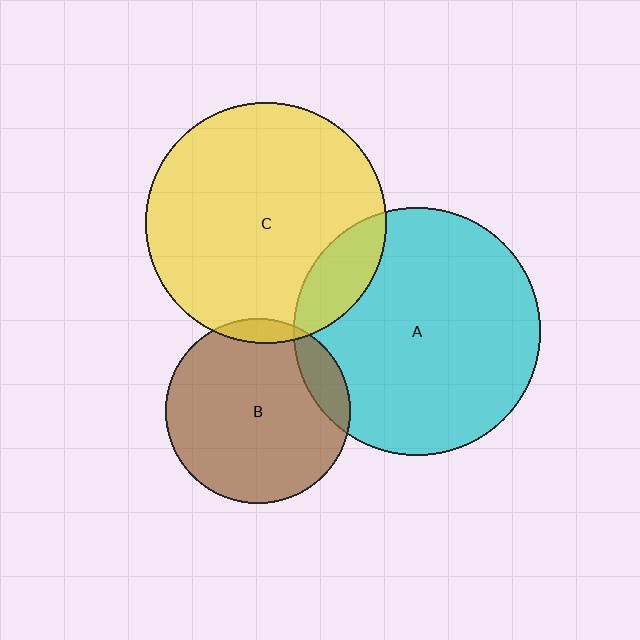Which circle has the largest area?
Circle A (cyan).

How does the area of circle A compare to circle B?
Approximately 1.8 times.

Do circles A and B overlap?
Yes.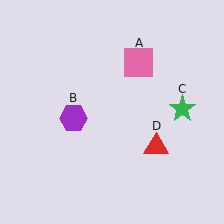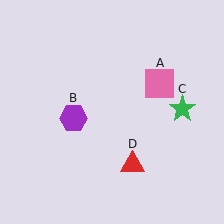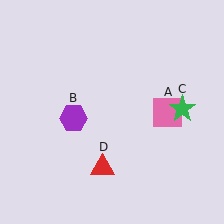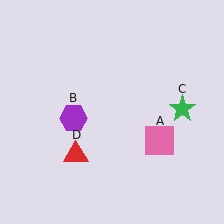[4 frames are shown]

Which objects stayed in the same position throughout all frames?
Purple hexagon (object B) and green star (object C) remained stationary.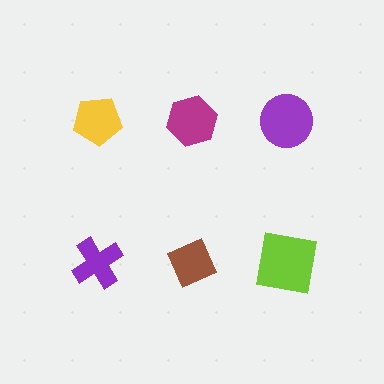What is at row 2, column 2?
A brown diamond.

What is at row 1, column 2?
A magenta hexagon.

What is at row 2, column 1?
A purple cross.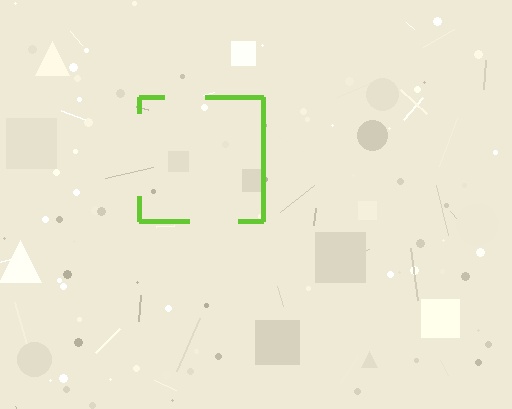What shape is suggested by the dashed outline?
The dashed outline suggests a square.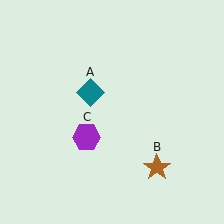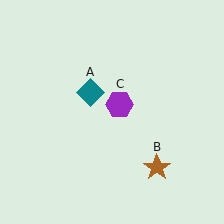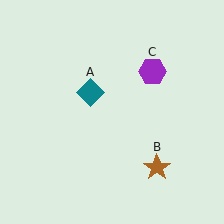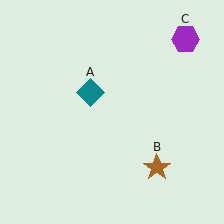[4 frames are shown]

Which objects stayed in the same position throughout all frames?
Teal diamond (object A) and brown star (object B) remained stationary.